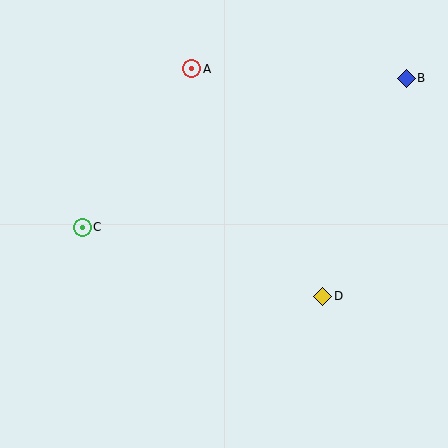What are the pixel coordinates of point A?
Point A is at (192, 69).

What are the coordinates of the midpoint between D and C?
The midpoint between D and C is at (202, 262).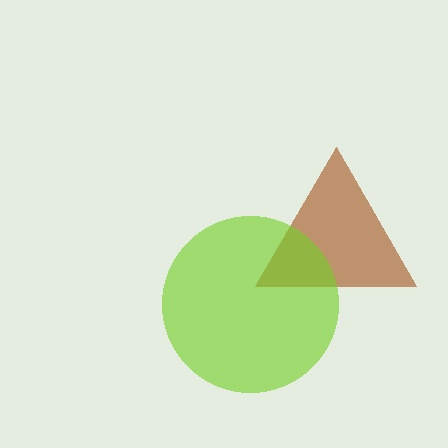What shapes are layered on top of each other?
The layered shapes are: a brown triangle, a lime circle.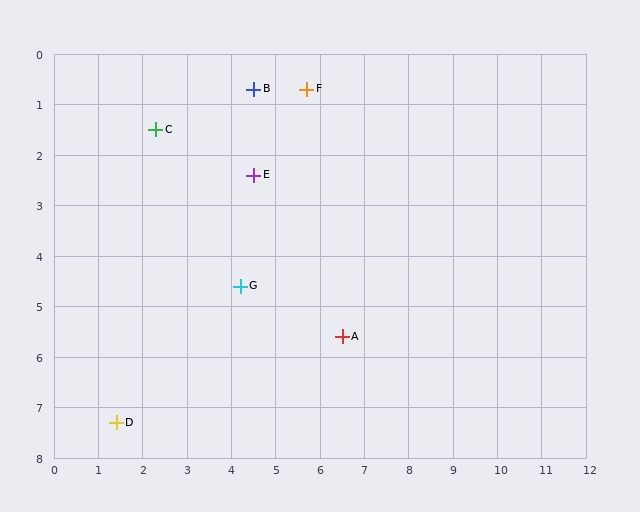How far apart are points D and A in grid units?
Points D and A are about 5.4 grid units apart.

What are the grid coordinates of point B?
Point B is at approximately (4.5, 0.7).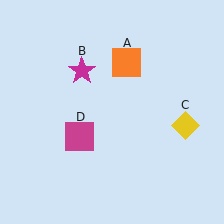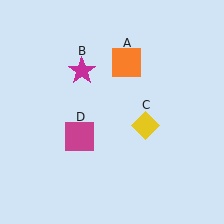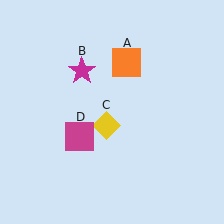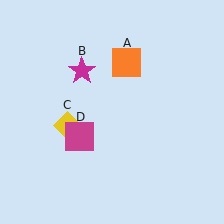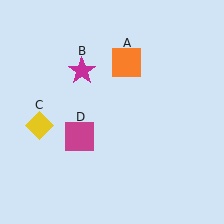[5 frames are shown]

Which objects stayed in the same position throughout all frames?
Orange square (object A) and magenta star (object B) and magenta square (object D) remained stationary.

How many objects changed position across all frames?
1 object changed position: yellow diamond (object C).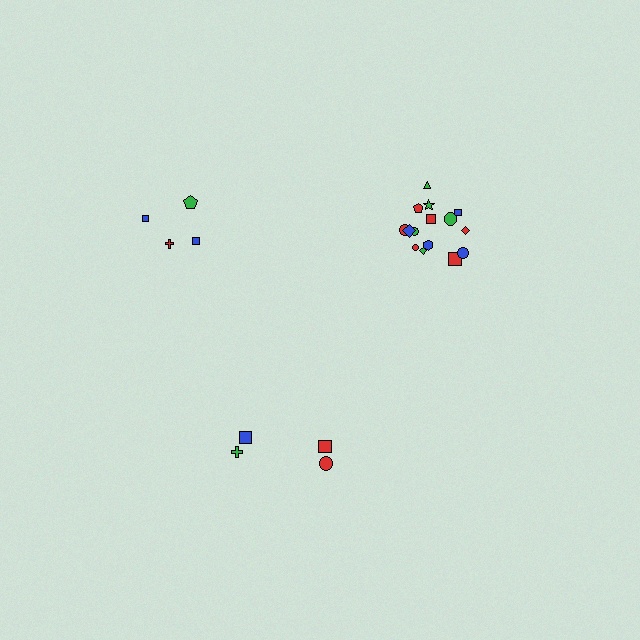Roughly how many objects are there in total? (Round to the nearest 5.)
Roughly 25 objects in total.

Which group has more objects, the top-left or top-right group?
The top-right group.